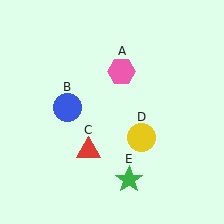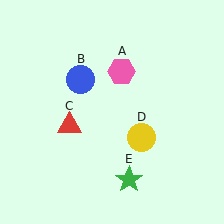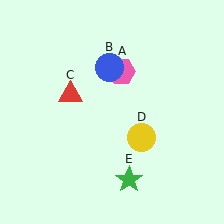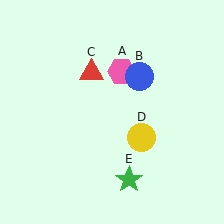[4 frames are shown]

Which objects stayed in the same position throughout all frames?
Pink hexagon (object A) and yellow circle (object D) and green star (object E) remained stationary.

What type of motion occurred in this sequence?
The blue circle (object B), red triangle (object C) rotated clockwise around the center of the scene.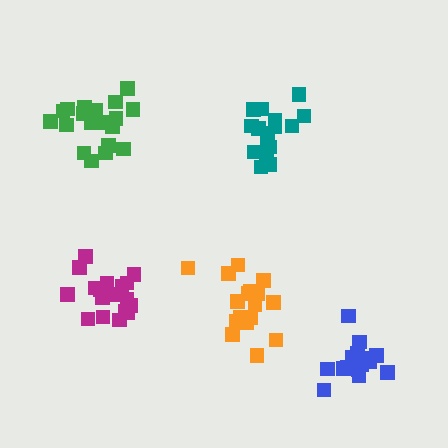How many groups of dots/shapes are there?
There are 5 groups.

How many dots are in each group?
Group 1: 19 dots, Group 2: 16 dots, Group 3: 19 dots, Group 4: 17 dots, Group 5: 17 dots (88 total).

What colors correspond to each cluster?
The clusters are colored: green, teal, magenta, blue, orange.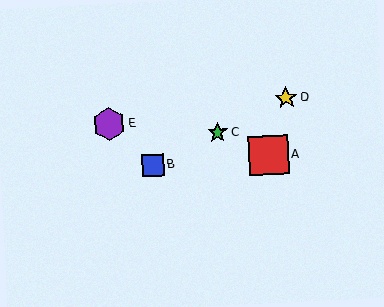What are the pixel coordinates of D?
Object D is at (286, 98).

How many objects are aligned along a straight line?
3 objects (B, C, D) are aligned along a straight line.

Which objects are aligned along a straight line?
Objects B, C, D are aligned along a straight line.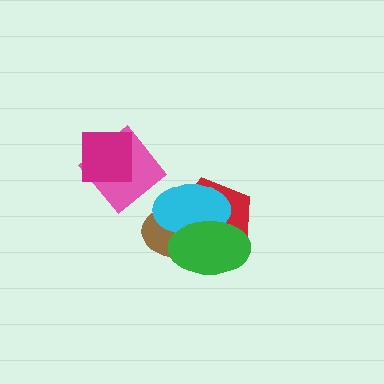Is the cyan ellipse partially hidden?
Yes, it is partially covered by another shape.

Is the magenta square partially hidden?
No, no other shape covers it.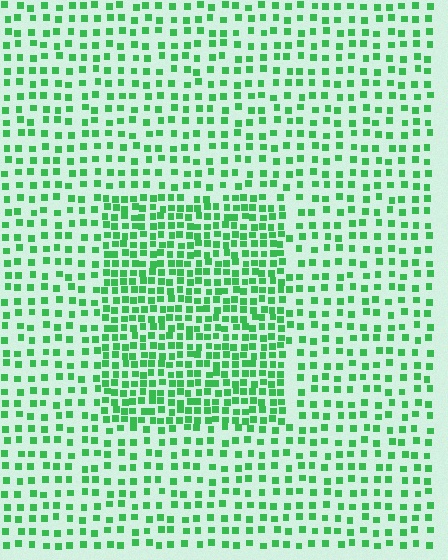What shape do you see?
I see a rectangle.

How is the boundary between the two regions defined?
The boundary is defined by a change in element density (approximately 1.9x ratio). All elements are the same color, size, and shape.